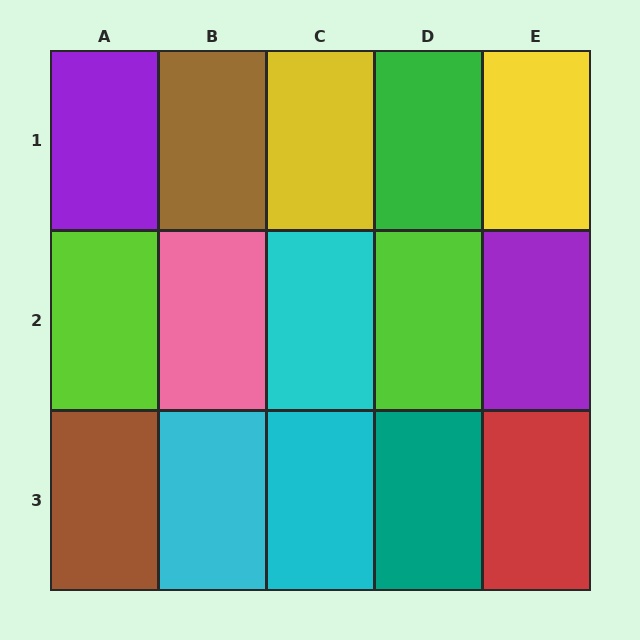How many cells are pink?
1 cell is pink.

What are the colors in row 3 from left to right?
Brown, cyan, cyan, teal, red.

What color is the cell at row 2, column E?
Purple.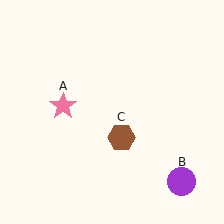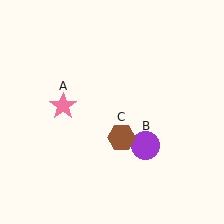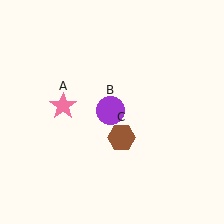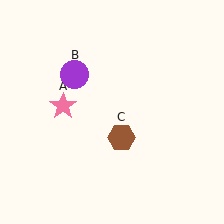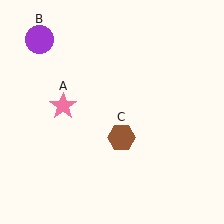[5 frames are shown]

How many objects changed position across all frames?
1 object changed position: purple circle (object B).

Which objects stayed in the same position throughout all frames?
Pink star (object A) and brown hexagon (object C) remained stationary.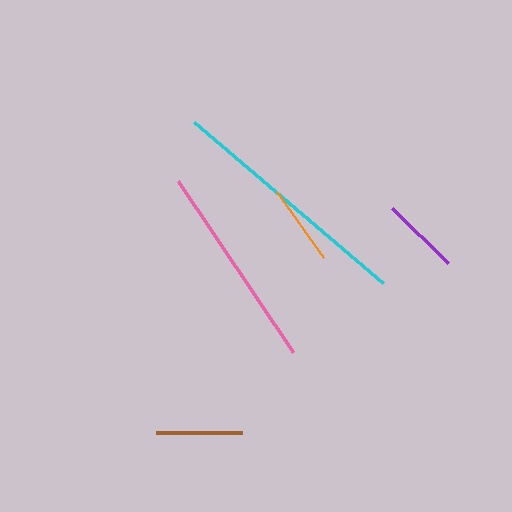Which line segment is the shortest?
The purple line is the shortest at approximately 78 pixels.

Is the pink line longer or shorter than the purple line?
The pink line is longer than the purple line.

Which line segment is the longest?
The cyan line is the longest at approximately 248 pixels.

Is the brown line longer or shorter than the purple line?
The brown line is longer than the purple line.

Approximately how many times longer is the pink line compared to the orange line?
The pink line is approximately 2.5 times the length of the orange line.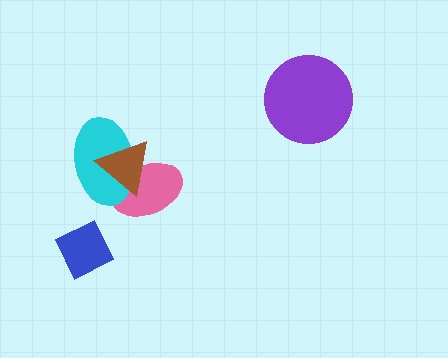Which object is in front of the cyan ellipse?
The brown triangle is in front of the cyan ellipse.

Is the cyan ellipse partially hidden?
Yes, it is partially covered by another shape.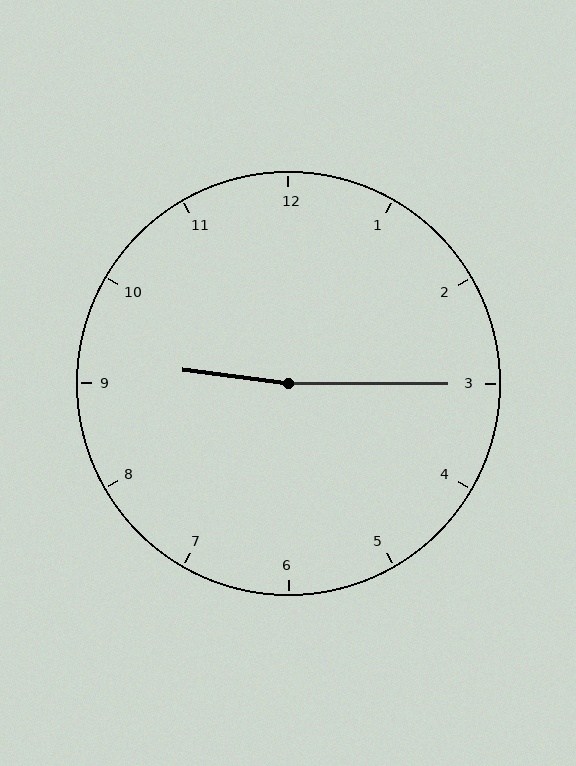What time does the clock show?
9:15.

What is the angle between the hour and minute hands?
Approximately 172 degrees.